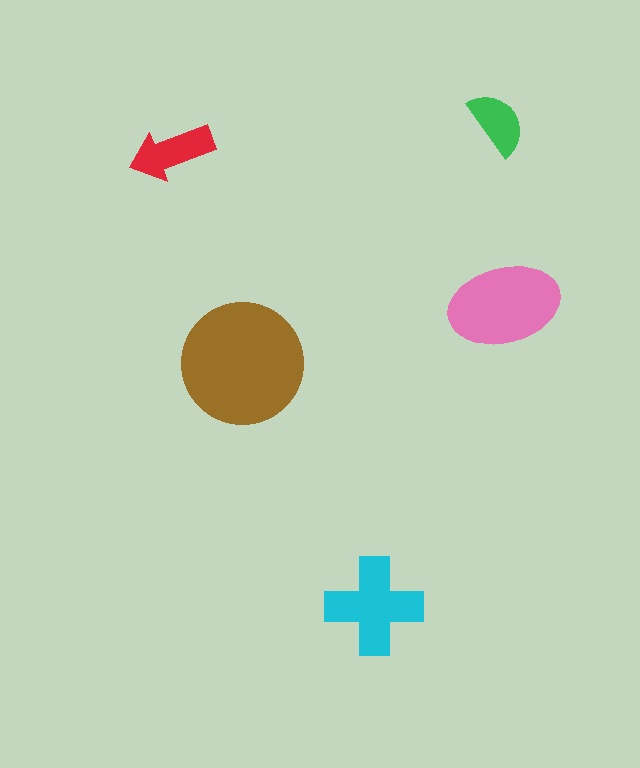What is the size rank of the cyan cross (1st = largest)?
3rd.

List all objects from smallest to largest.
The green semicircle, the red arrow, the cyan cross, the pink ellipse, the brown circle.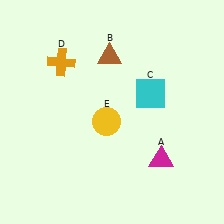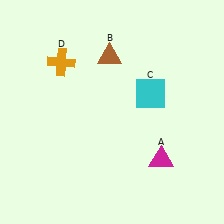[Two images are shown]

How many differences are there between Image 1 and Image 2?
There is 1 difference between the two images.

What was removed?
The yellow circle (E) was removed in Image 2.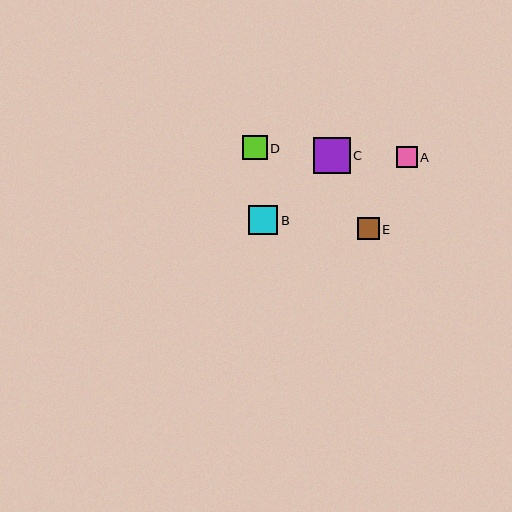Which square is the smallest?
Square A is the smallest with a size of approximately 21 pixels.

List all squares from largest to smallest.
From largest to smallest: C, B, D, E, A.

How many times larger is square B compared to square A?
Square B is approximately 1.4 times the size of square A.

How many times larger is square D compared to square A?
Square D is approximately 1.2 times the size of square A.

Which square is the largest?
Square C is the largest with a size of approximately 37 pixels.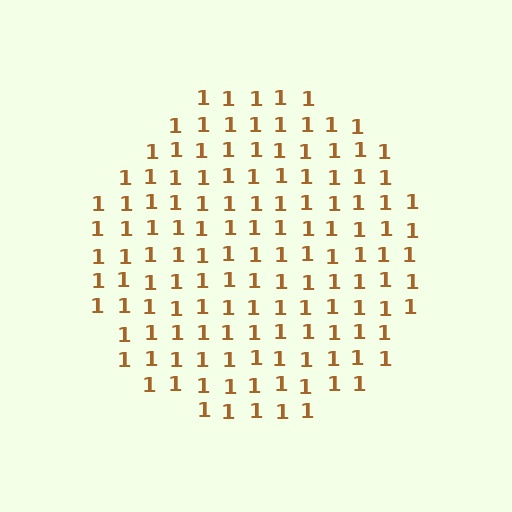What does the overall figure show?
The overall figure shows a circle.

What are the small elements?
The small elements are digit 1's.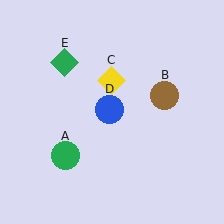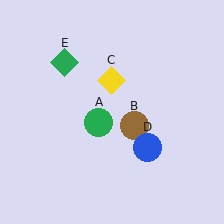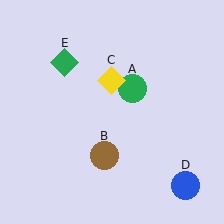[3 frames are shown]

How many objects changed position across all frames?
3 objects changed position: green circle (object A), brown circle (object B), blue circle (object D).